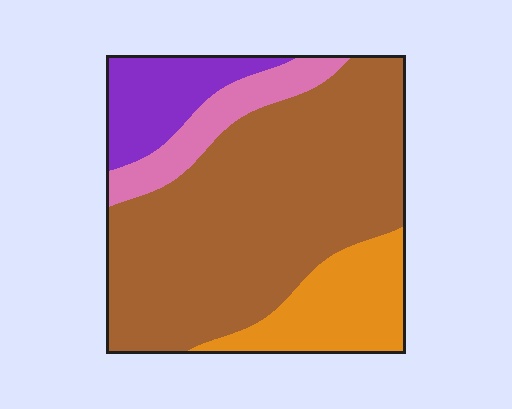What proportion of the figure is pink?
Pink takes up about one tenth (1/10) of the figure.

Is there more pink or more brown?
Brown.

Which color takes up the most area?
Brown, at roughly 60%.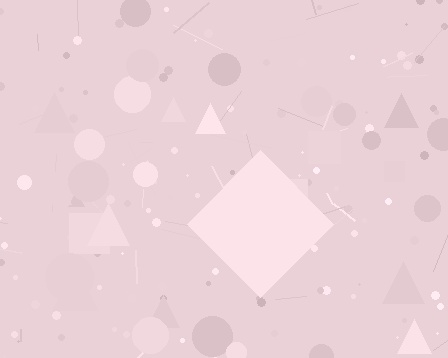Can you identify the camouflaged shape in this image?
The camouflaged shape is a diamond.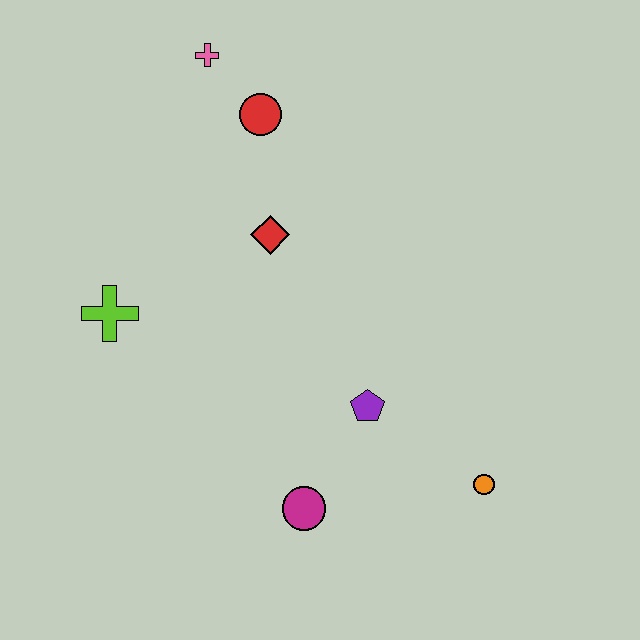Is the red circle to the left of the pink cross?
No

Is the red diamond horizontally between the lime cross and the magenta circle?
Yes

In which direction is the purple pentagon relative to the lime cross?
The purple pentagon is to the right of the lime cross.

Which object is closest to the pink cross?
The red circle is closest to the pink cross.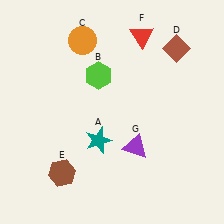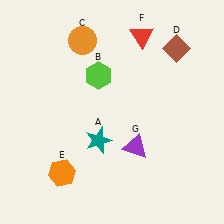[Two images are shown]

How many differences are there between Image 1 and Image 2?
There is 1 difference between the two images.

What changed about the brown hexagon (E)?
In Image 1, E is brown. In Image 2, it changed to orange.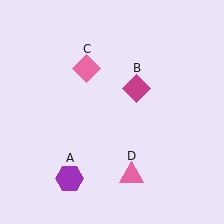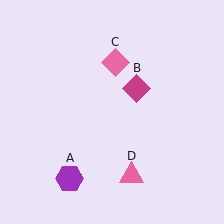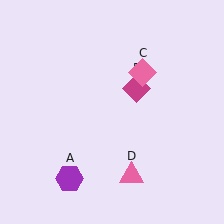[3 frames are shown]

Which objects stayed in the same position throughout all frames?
Purple hexagon (object A) and magenta diamond (object B) and pink triangle (object D) remained stationary.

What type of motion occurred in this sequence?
The pink diamond (object C) rotated clockwise around the center of the scene.